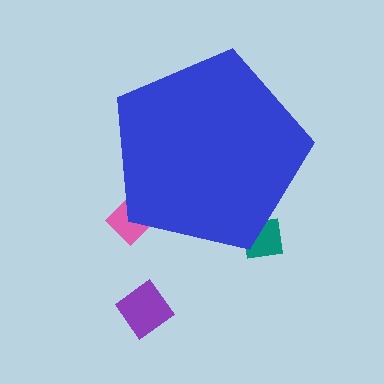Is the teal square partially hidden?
Yes, the teal square is partially hidden behind the blue pentagon.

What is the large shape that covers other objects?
A blue pentagon.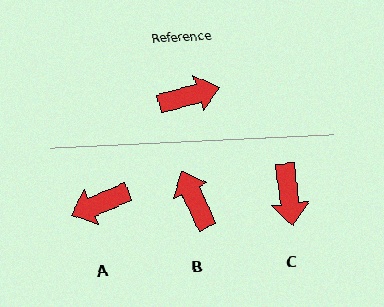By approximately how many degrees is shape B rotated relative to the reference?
Approximately 99 degrees counter-clockwise.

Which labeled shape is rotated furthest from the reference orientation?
A, about 173 degrees away.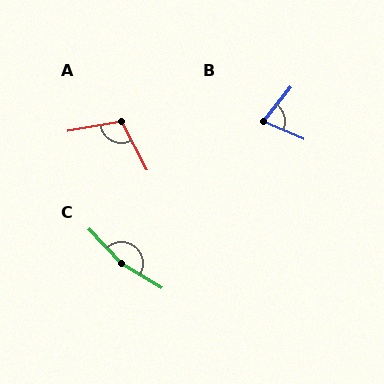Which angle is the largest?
C, at approximately 164 degrees.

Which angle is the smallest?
B, at approximately 75 degrees.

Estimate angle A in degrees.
Approximately 108 degrees.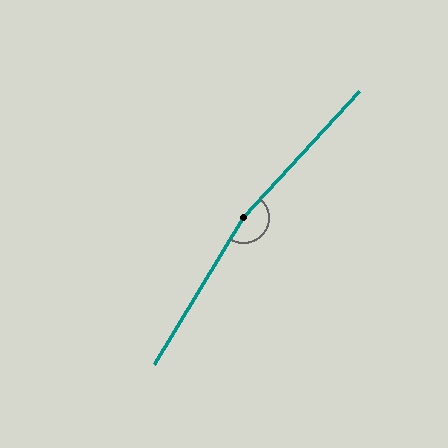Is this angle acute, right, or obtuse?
It is obtuse.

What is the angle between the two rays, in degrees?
Approximately 169 degrees.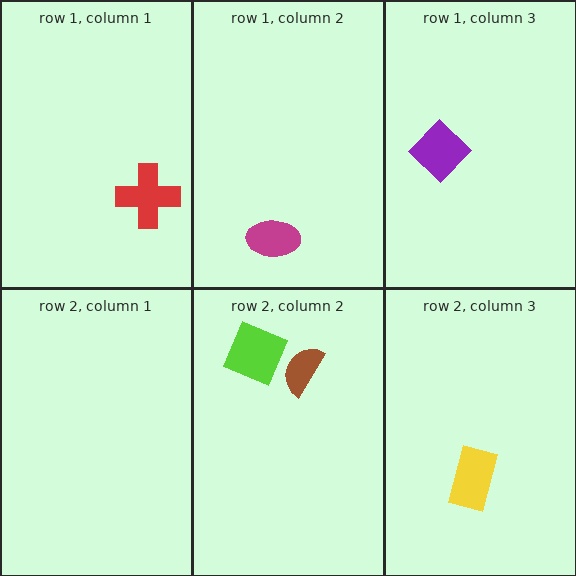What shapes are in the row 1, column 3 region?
The purple diamond.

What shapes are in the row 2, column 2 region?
The brown semicircle, the lime square.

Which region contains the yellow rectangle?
The row 2, column 3 region.